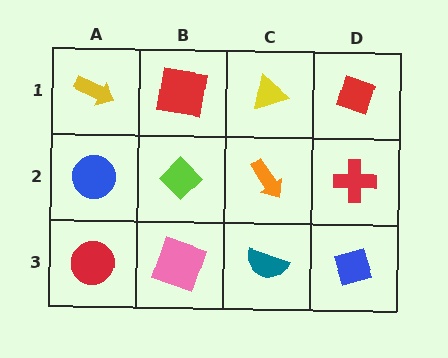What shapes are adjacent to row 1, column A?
A blue circle (row 2, column A), a red square (row 1, column B).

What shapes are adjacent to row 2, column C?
A yellow triangle (row 1, column C), a teal semicircle (row 3, column C), a lime diamond (row 2, column B), a red cross (row 2, column D).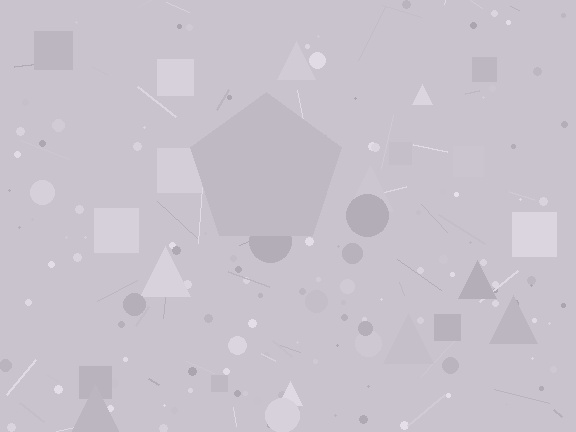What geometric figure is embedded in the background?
A pentagon is embedded in the background.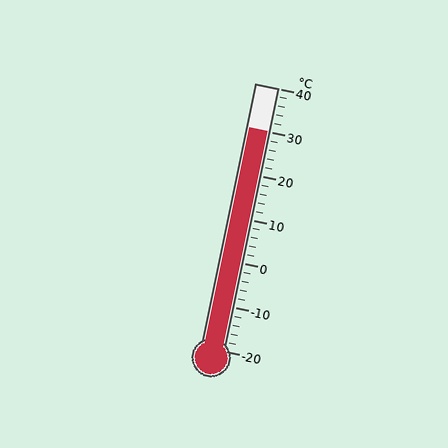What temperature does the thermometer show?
The thermometer shows approximately 30°C.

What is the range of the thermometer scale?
The thermometer scale ranges from -20°C to 40°C.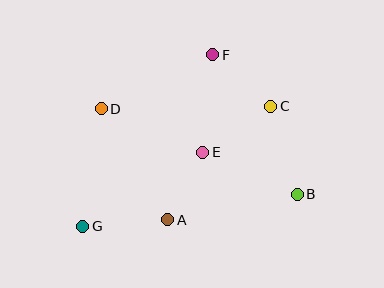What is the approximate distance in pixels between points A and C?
The distance between A and C is approximately 153 pixels.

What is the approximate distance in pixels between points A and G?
The distance between A and G is approximately 85 pixels.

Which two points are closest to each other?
Points A and E are closest to each other.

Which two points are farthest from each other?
Points C and G are farthest from each other.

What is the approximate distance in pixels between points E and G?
The distance between E and G is approximately 141 pixels.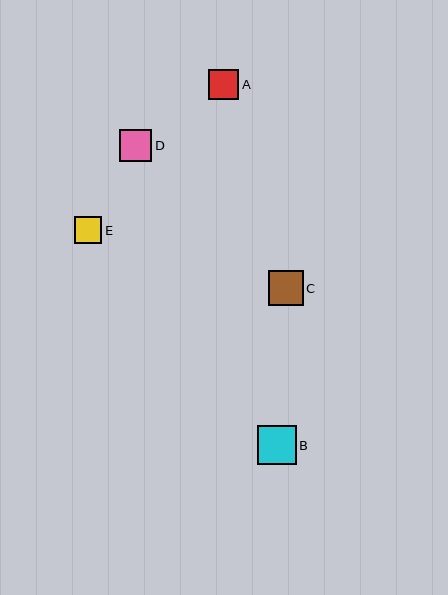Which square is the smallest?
Square E is the smallest with a size of approximately 27 pixels.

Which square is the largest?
Square B is the largest with a size of approximately 39 pixels.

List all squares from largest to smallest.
From largest to smallest: B, C, D, A, E.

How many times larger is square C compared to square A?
Square C is approximately 1.2 times the size of square A.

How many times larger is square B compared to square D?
Square B is approximately 1.2 times the size of square D.